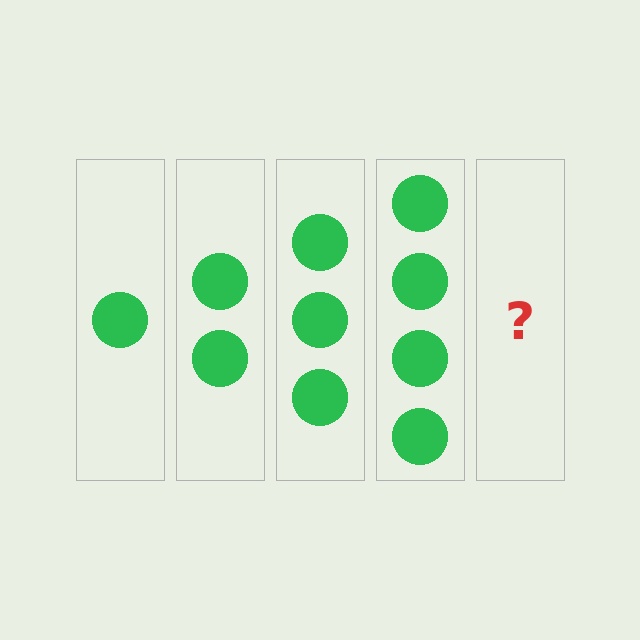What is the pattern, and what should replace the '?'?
The pattern is that each step adds one more circle. The '?' should be 5 circles.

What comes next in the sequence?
The next element should be 5 circles.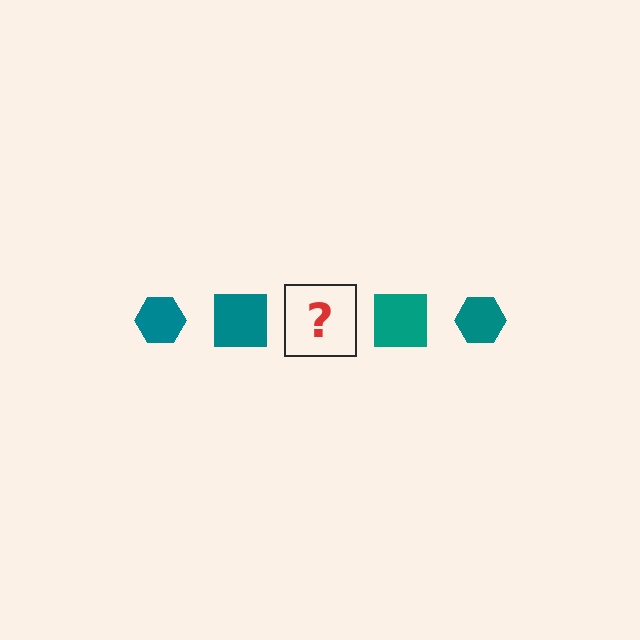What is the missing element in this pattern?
The missing element is a teal hexagon.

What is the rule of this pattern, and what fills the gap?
The rule is that the pattern cycles through hexagon, square shapes in teal. The gap should be filled with a teal hexagon.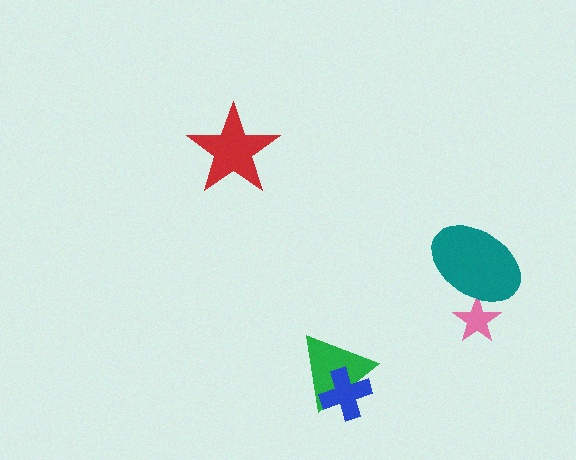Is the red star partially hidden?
No, no other shape covers it.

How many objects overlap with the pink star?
1 object overlaps with the pink star.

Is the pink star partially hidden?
Yes, it is partially covered by another shape.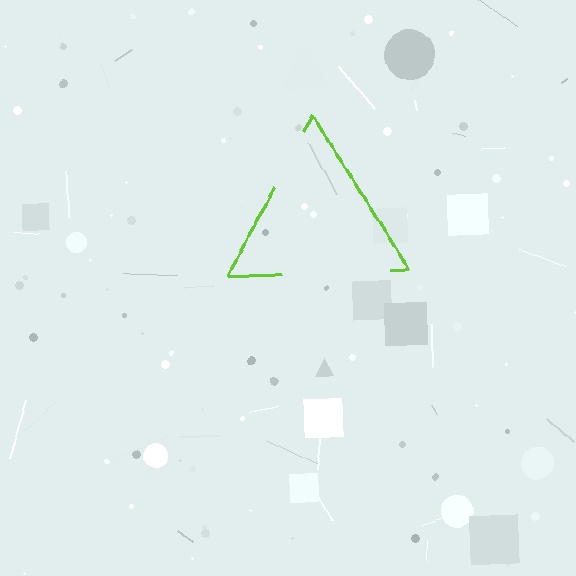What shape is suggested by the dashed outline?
The dashed outline suggests a triangle.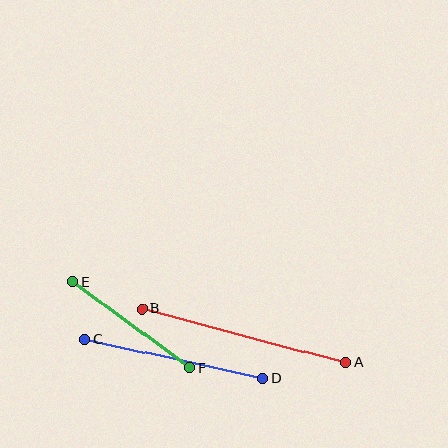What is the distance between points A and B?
The distance is approximately 211 pixels.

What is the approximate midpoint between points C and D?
The midpoint is at approximately (174, 359) pixels.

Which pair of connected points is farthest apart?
Points A and B are farthest apart.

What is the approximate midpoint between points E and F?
The midpoint is at approximately (131, 325) pixels.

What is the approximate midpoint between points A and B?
The midpoint is at approximately (244, 336) pixels.